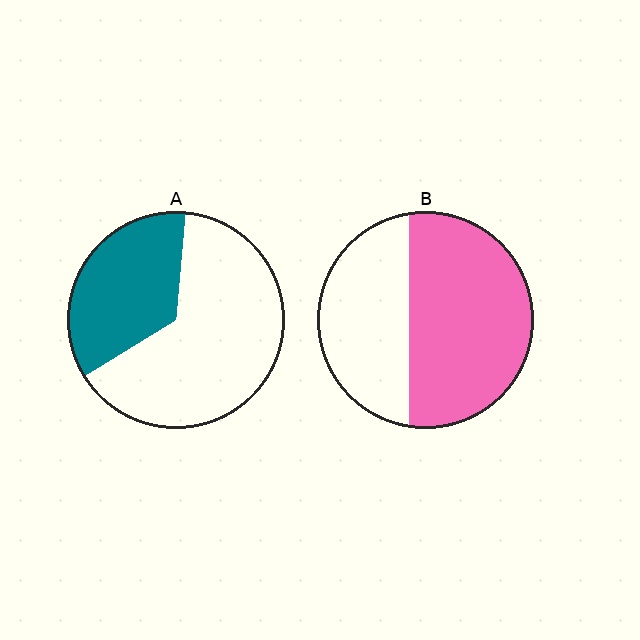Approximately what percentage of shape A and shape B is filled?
A is approximately 35% and B is approximately 60%.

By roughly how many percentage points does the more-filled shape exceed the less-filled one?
By roughly 25 percentage points (B over A).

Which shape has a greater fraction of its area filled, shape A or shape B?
Shape B.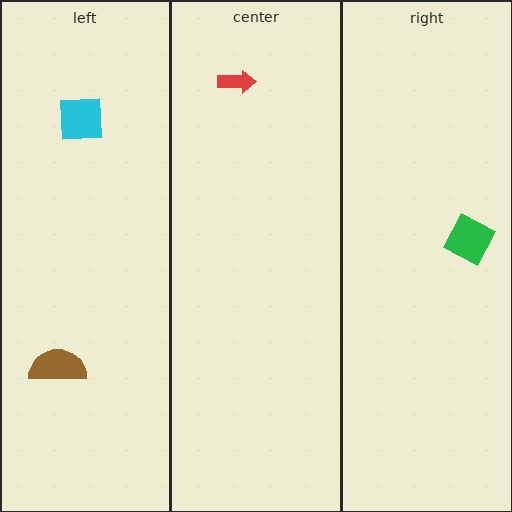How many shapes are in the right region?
1.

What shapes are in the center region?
The red arrow.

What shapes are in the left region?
The cyan square, the brown semicircle.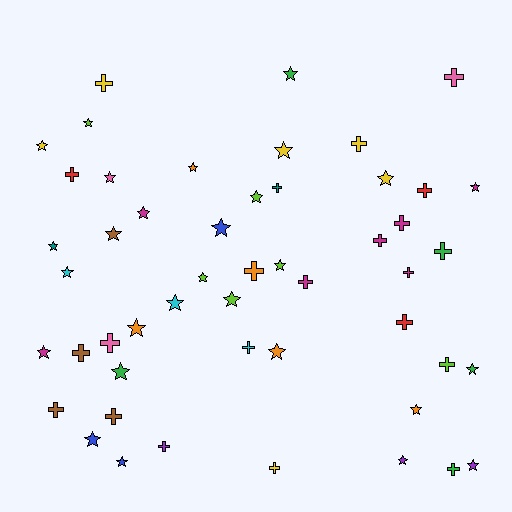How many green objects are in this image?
There are 5 green objects.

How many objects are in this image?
There are 50 objects.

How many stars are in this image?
There are 28 stars.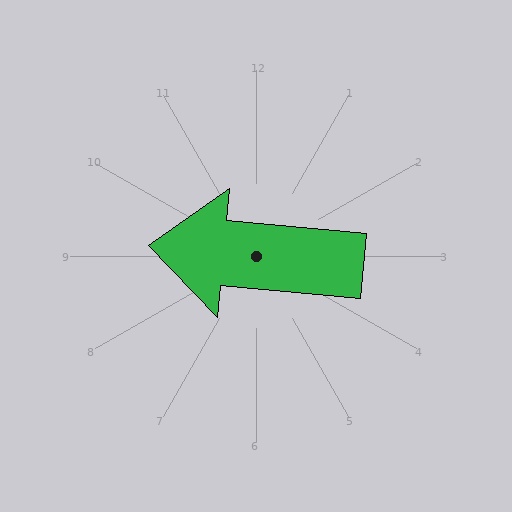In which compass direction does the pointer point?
West.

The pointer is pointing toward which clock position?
Roughly 9 o'clock.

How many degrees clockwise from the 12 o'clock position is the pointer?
Approximately 275 degrees.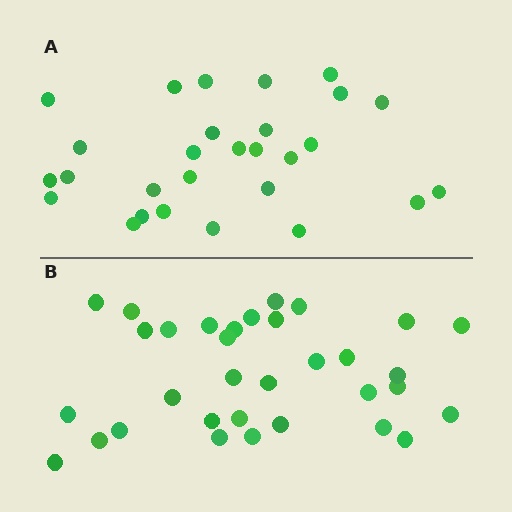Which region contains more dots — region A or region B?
Region B (the bottom region) has more dots.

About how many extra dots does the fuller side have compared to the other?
Region B has about 5 more dots than region A.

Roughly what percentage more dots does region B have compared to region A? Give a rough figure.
About 20% more.